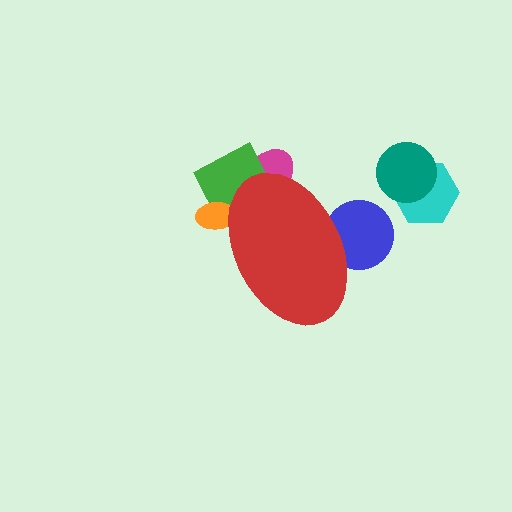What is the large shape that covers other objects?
A red ellipse.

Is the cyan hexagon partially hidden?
No, the cyan hexagon is fully visible.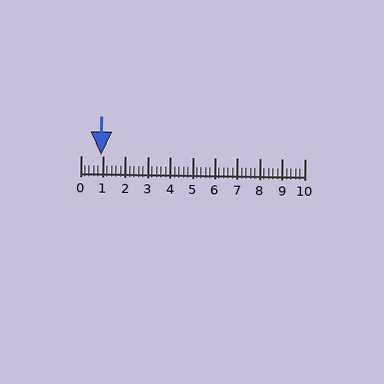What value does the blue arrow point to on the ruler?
The blue arrow points to approximately 0.9.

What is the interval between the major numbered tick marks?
The major tick marks are spaced 1 units apart.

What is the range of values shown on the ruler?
The ruler shows values from 0 to 10.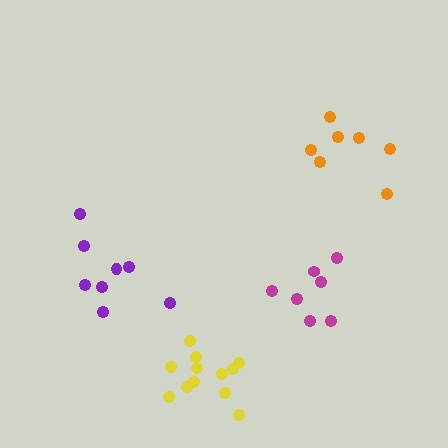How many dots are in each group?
Group 1: 7 dots, Group 2: 7 dots, Group 3: 12 dots, Group 4: 8 dots (34 total).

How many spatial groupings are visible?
There are 4 spatial groupings.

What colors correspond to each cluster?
The clusters are colored: magenta, orange, yellow, purple.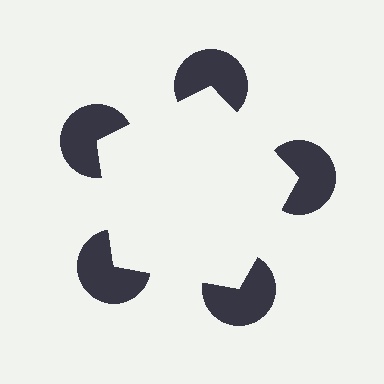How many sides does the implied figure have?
5 sides.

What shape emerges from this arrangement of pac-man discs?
An illusory pentagon — its edges are inferred from the aligned wedge cuts in the pac-man discs, not physically drawn.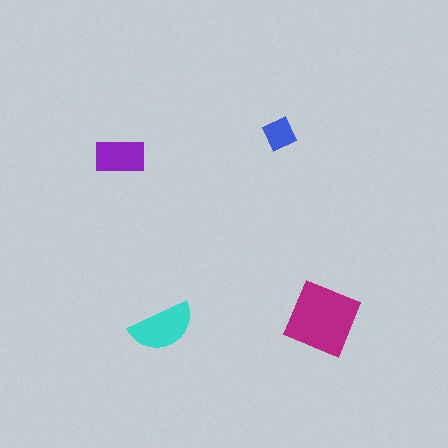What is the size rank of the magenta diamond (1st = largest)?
1st.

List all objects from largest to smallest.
The magenta diamond, the cyan semicircle, the purple rectangle, the blue square.